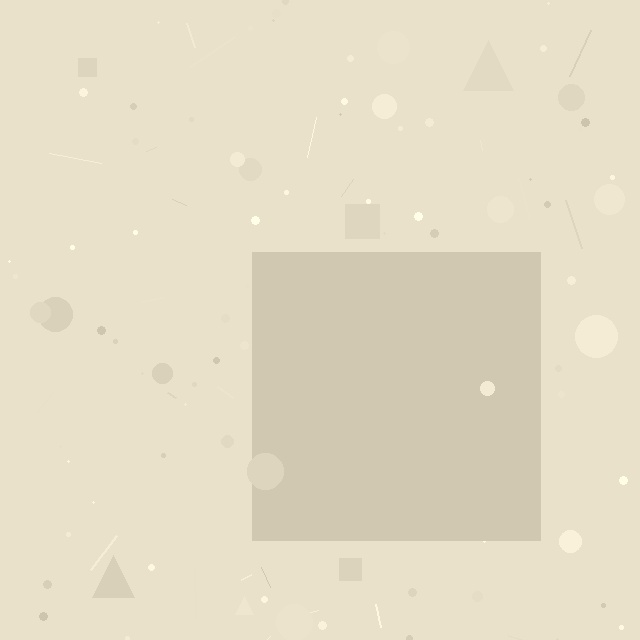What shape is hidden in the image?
A square is hidden in the image.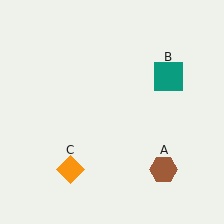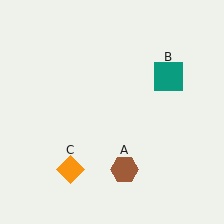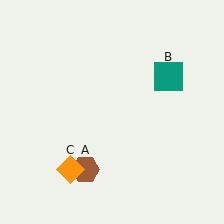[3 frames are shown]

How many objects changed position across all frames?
1 object changed position: brown hexagon (object A).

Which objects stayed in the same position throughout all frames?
Teal square (object B) and orange diamond (object C) remained stationary.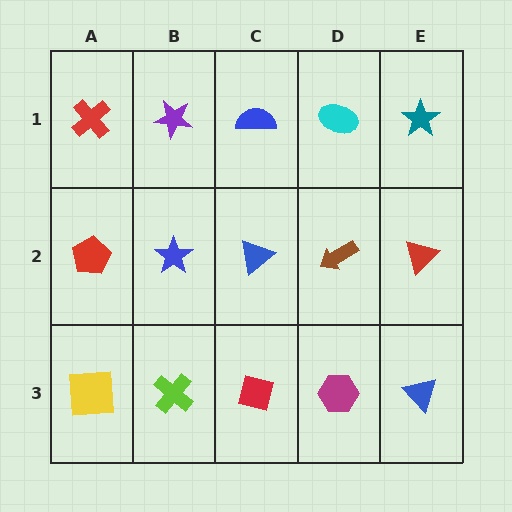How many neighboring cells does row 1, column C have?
3.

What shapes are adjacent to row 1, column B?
A blue star (row 2, column B), a red cross (row 1, column A), a blue semicircle (row 1, column C).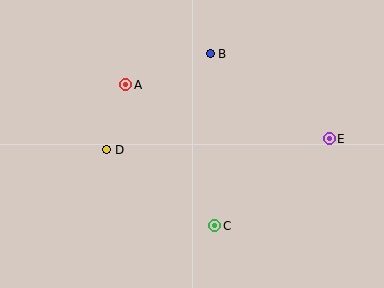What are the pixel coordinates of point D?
Point D is at (107, 150).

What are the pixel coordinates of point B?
Point B is at (210, 54).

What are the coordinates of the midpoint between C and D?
The midpoint between C and D is at (161, 188).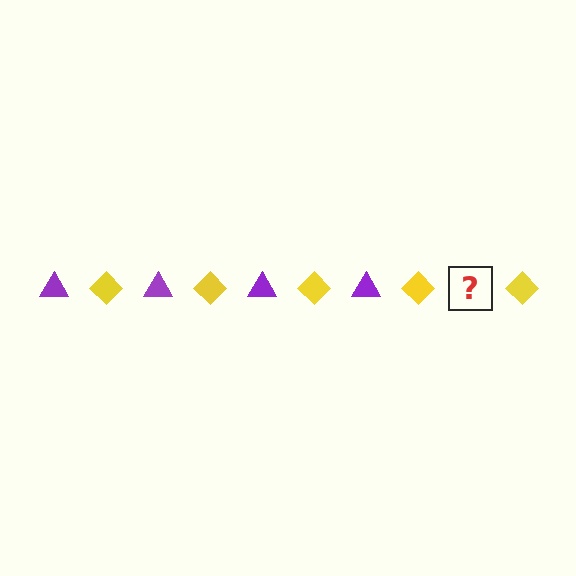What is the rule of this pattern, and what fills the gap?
The rule is that the pattern alternates between purple triangle and yellow diamond. The gap should be filled with a purple triangle.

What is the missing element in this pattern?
The missing element is a purple triangle.